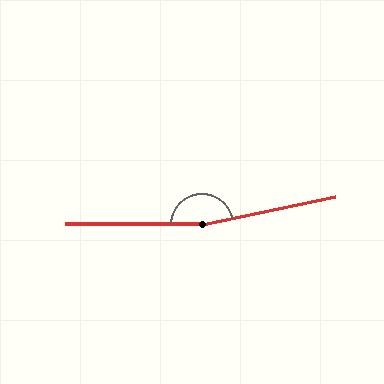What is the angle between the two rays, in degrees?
Approximately 168 degrees.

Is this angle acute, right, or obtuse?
It is obtuse.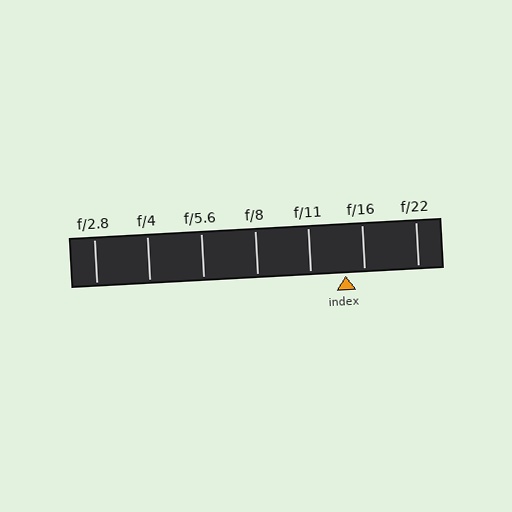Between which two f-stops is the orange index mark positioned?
The index mark is between f/11 and f/16.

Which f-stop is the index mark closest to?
The index mark is closest to f/16.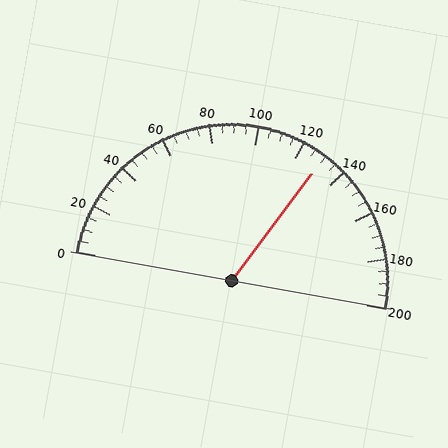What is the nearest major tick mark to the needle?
The nearest major tick mark is 120.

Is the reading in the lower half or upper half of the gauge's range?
The reading is in the upper half of the range (0 to 200).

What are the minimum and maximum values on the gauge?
The gauge ranges from 0 to 200.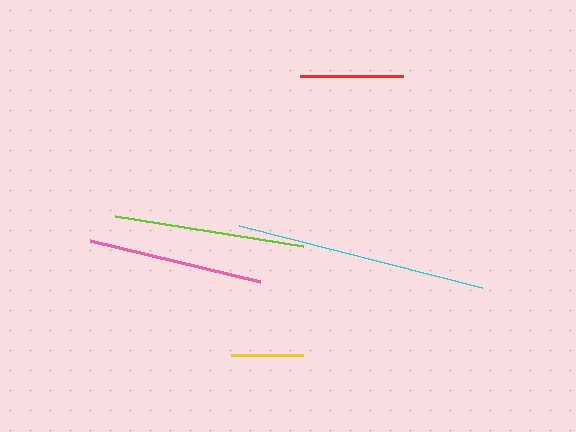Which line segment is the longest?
The cyan line is the longest at approximately 251 pixels.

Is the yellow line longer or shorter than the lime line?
The lime line is longer than the yellow line.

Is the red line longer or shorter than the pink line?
The pink line is longer than the red line.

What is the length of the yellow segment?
The yellow segment is approximately 72 pixels long.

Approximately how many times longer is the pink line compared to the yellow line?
The pink line is approximately 2.4 times the length of the yellow line.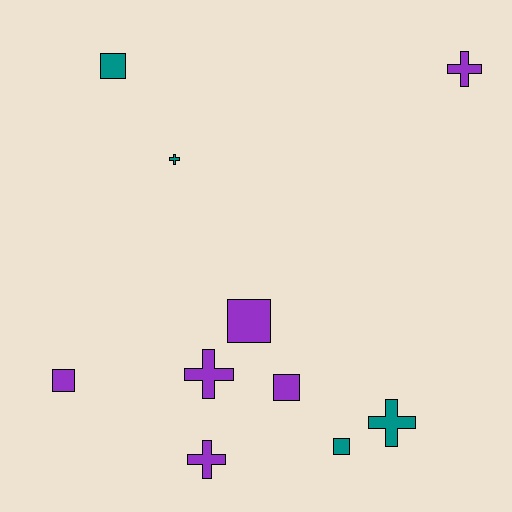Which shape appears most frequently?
Square, with 5 objects.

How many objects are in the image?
There are 10 objects.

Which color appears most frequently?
Purple, with 6 objects.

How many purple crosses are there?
There are 3 purple crosses.